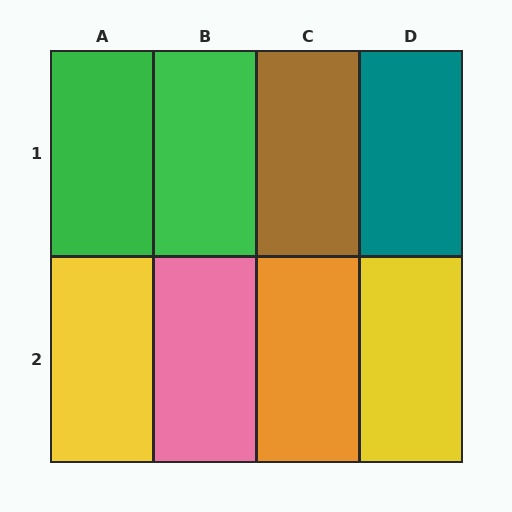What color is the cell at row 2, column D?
Yellow.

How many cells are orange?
1 cell is orange.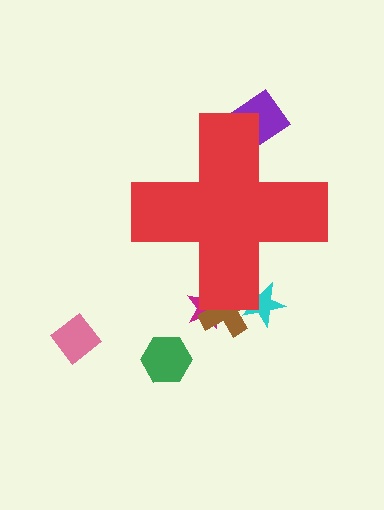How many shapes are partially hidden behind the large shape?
4 shapes are partially hidden.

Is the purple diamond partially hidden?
Yes, the purple diamond is partially hidden behind the red cross.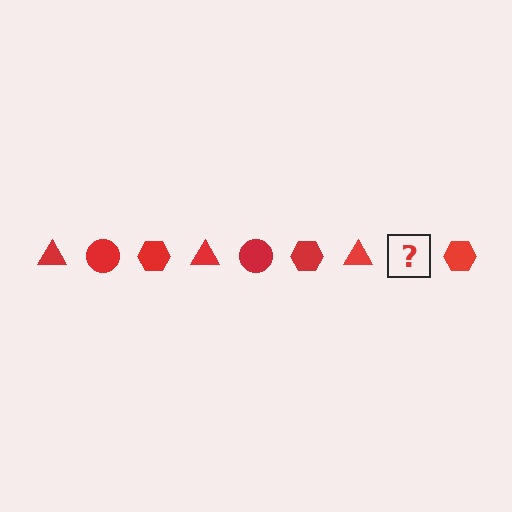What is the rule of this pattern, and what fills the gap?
The rule is that the pattern cycles through triangle, circle, hexagon shapes in red. The gap should be filled with a red circle.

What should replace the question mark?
The question mark should be replaced with a red circle.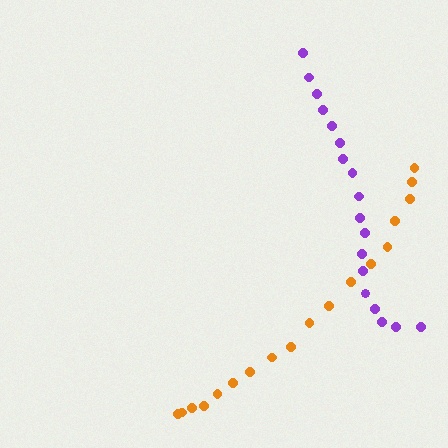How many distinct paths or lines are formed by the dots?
There are 2 distinct paths.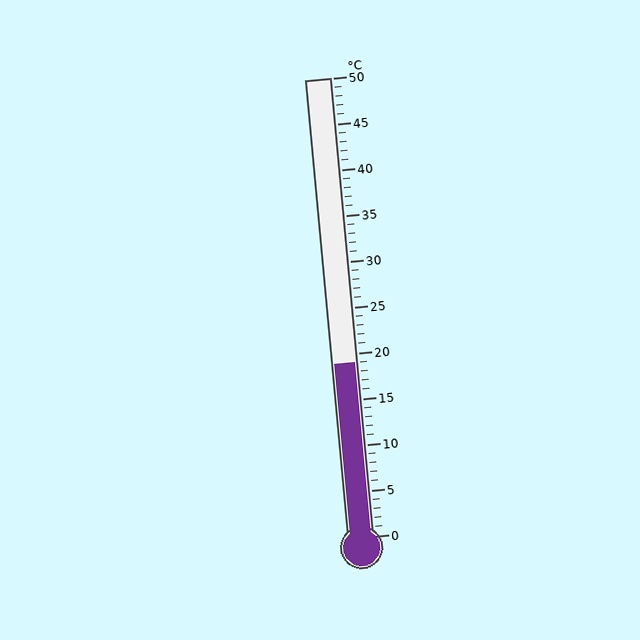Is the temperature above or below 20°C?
The temperature is below 20°C.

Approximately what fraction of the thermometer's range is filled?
The thermometer is filled to approximately 40% of its range.